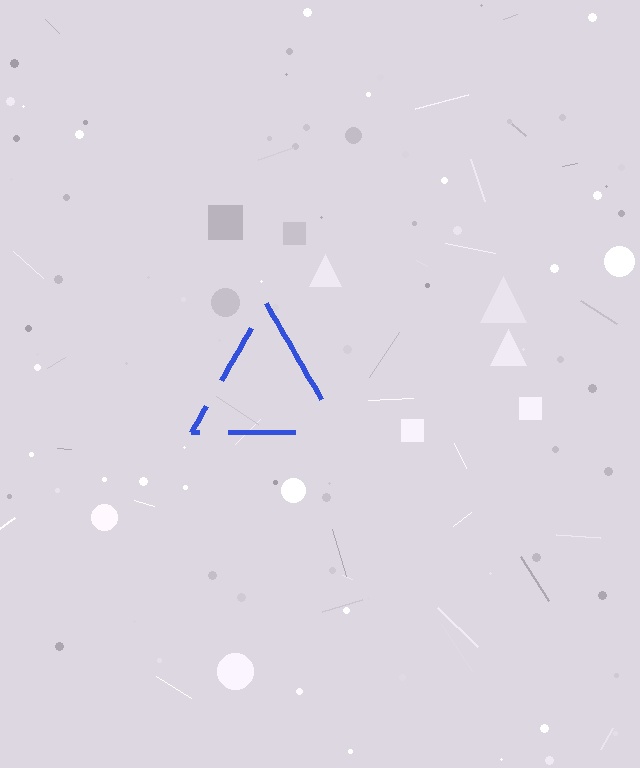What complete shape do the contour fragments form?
The contour fragments form a triangle.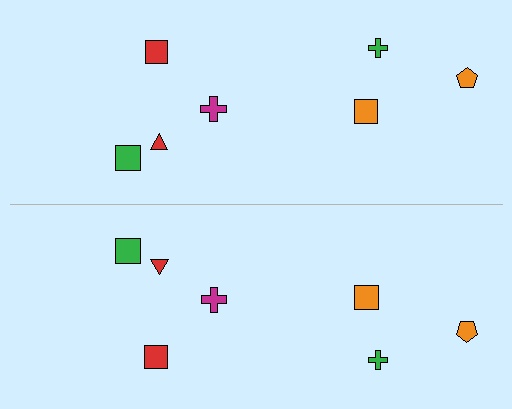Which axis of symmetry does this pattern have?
The pattern has a horizontal axis of symmetry running through the center of the image.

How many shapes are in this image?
There are 14 shapes in this image.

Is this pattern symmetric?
Yes, this pattern has bilateral (reflection) symmetry.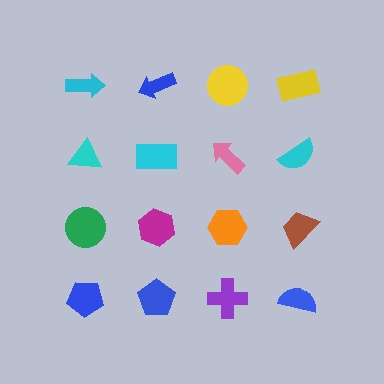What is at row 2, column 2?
A cyan rectangle.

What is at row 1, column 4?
A yellow rectangle.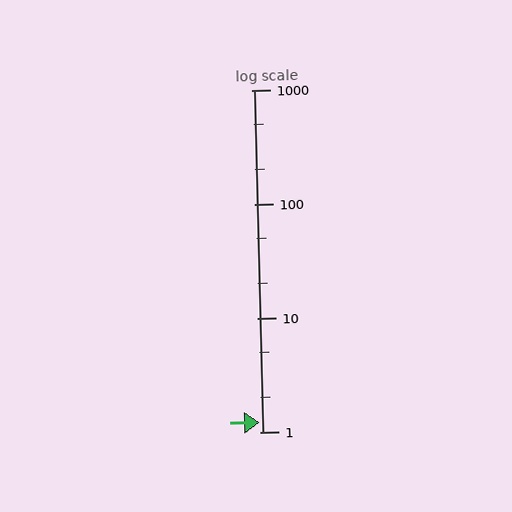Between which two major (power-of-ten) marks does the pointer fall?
The pointer is between 1 and 10.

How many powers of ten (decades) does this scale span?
The scale spans 3 decades, from 1 to 1000.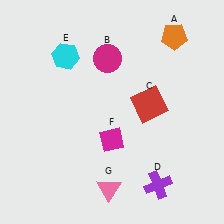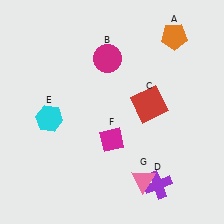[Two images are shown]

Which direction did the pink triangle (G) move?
The pink triangle (G) moved right.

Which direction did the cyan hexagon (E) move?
The cyan hexagon (E) moved down.